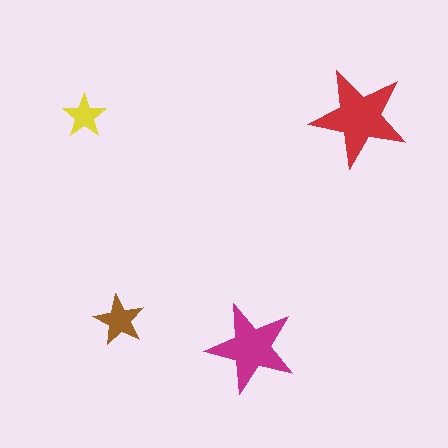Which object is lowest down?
The magenta star is bottommost.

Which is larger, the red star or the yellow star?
The red one.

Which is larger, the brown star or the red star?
The red one.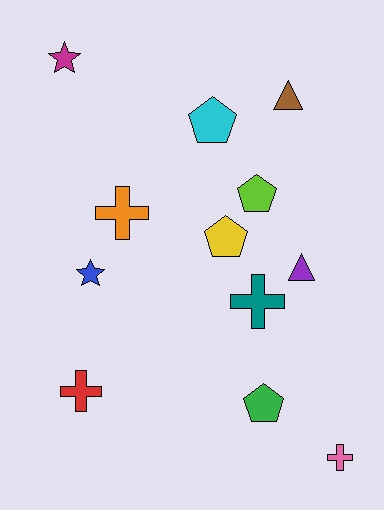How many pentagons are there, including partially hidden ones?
There are 4 pentagons.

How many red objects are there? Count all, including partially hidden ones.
There is 1 red object.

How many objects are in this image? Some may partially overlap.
There are 12 objects.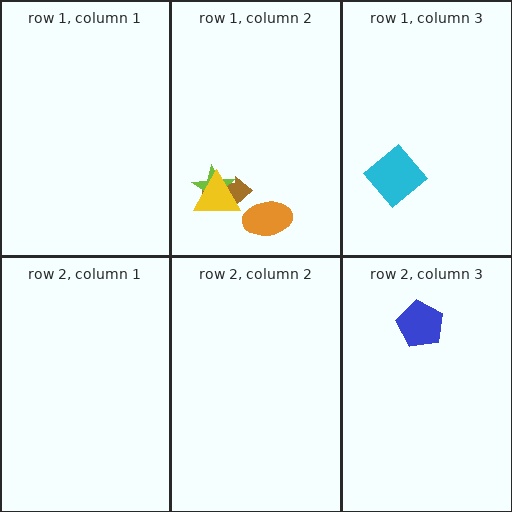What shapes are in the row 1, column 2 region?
The brown arrow, the orange ellipse, the lime star, the yellow triangle.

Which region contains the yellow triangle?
The row 1, column 2 region.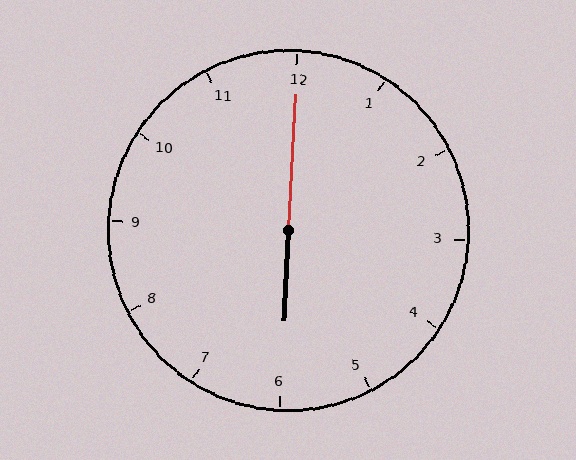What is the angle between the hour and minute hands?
Approximately 180 degrees.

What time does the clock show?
6:00.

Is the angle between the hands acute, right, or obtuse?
It is obtuse.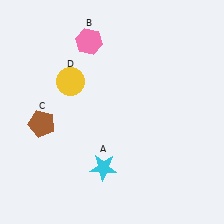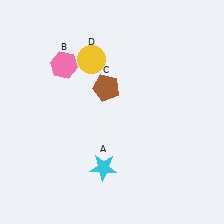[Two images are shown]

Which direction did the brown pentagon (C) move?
The brown pentagon (C) moved right.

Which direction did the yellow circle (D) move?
The yellow circle (D) moved up.